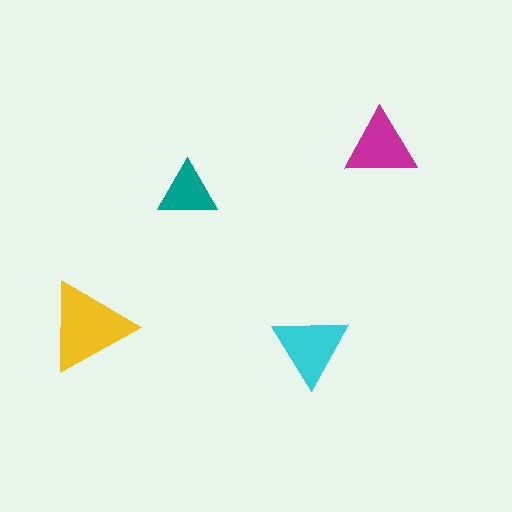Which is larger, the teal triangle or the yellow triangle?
The yellow one.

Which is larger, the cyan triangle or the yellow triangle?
The yellow one.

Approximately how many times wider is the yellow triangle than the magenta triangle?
About 1.5 times wider.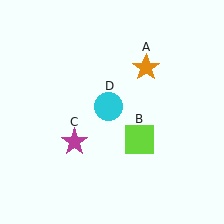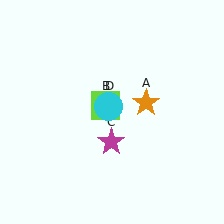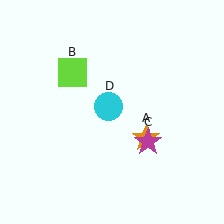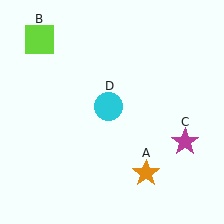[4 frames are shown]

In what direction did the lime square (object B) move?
The lime square (object B) moved up and to the left.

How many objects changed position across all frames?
3 objects changed position: orange star (object A), lime square (object B), magenta star (object C).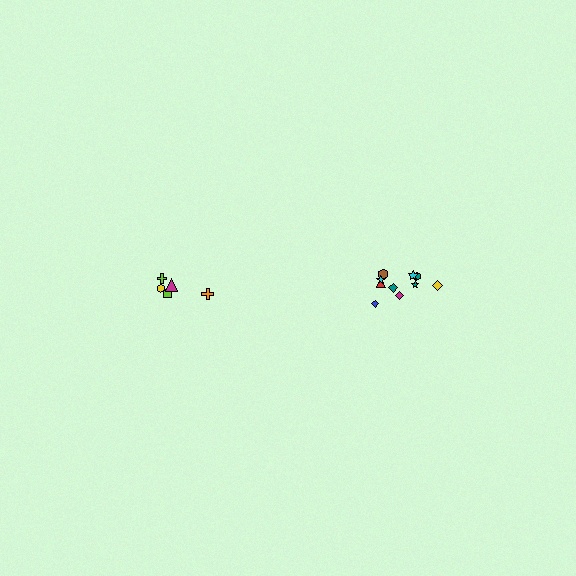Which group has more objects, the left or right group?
The right group.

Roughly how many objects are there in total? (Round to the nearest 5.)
Roughly 15 objects in total.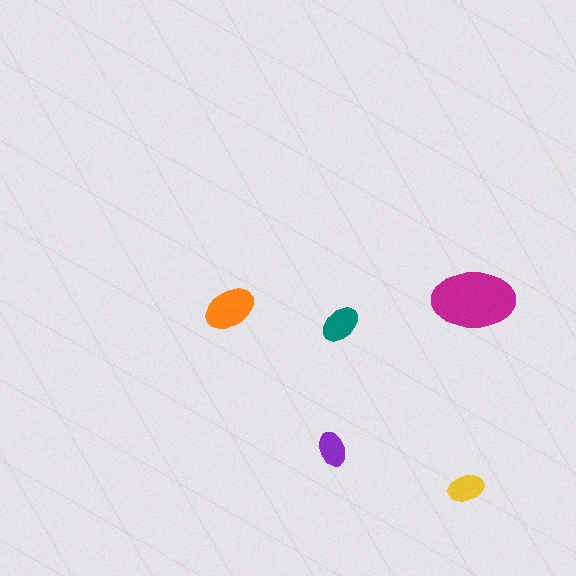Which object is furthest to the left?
The orange ellipse is leftmost.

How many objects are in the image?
There are 5 objects in the image.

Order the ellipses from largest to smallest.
the magenta one, the orange one, the teal one, the yellow one, the purple one.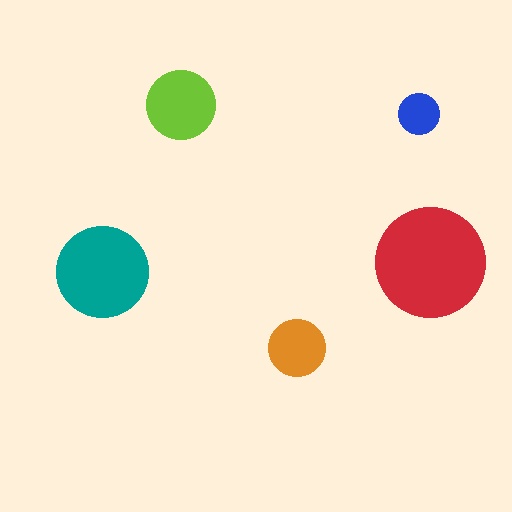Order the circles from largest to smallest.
the red one, the teal one, the lime one, the orange one, the blue one.